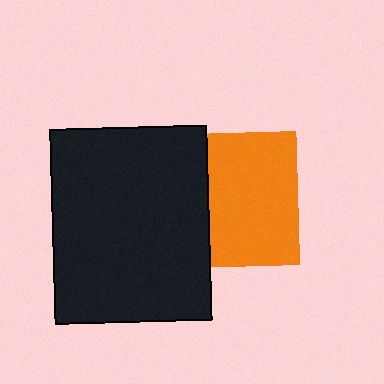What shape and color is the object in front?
The object in front is a black rectangle.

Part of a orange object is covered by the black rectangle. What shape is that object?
It is a square.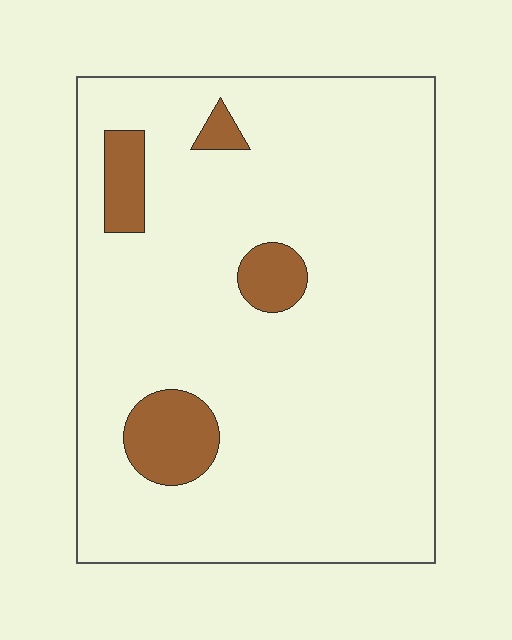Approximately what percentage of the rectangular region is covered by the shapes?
Approximately 10%.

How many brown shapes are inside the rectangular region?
4.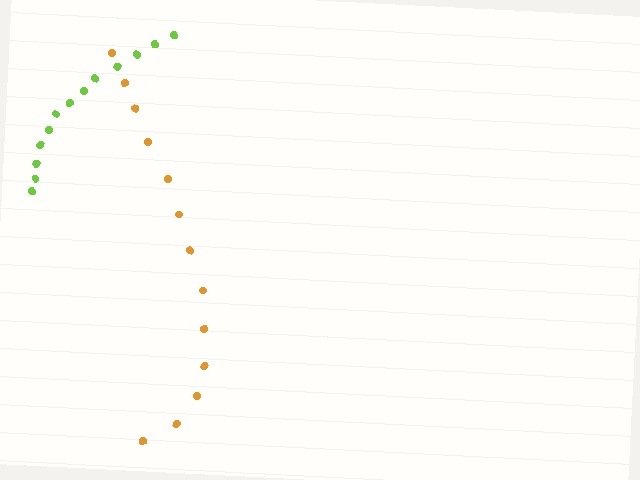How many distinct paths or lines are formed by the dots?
There are 2 distinct paths.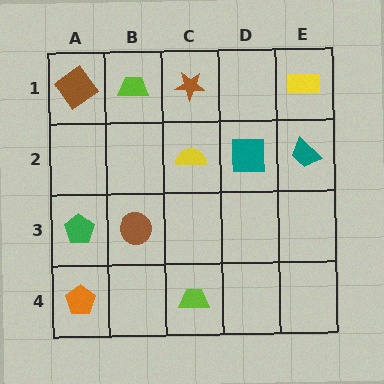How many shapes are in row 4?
2 shapes.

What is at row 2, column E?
A teal trapezoid.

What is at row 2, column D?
A teal square.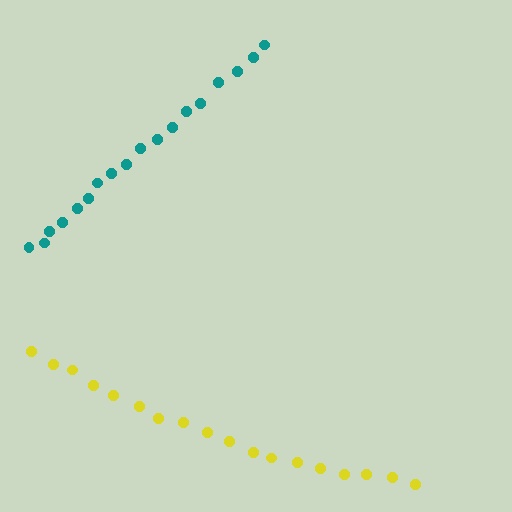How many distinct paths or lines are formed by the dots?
There are 2 distinct paths.